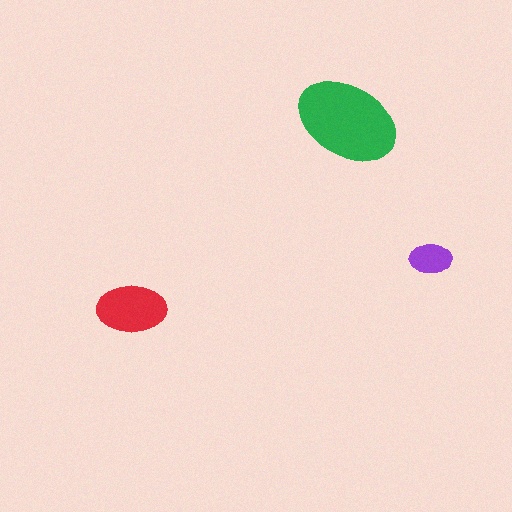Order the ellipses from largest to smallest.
the green one, the red one, the purple one.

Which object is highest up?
The green ellipse is topmost.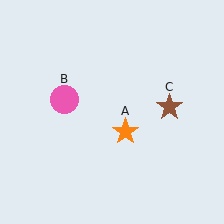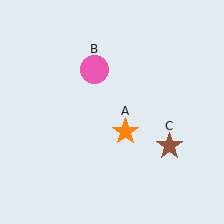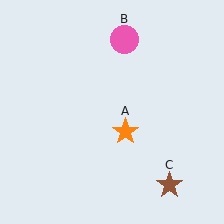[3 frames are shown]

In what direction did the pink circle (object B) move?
The pink circle (object B) moved up and to the right.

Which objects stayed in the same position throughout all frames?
Orange star (object A) remained stationary.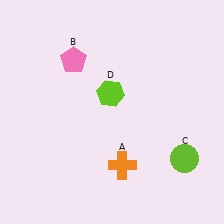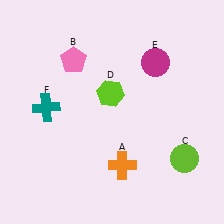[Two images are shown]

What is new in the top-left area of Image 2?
A teal cross (F) was added in the top-left area of Image 2.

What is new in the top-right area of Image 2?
A magenta circle (E) was added in the top-right area of Image 2.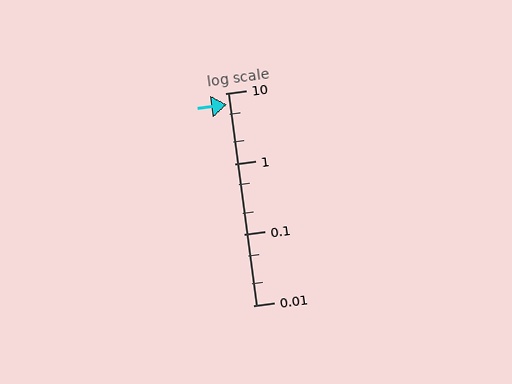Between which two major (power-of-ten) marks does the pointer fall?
The pointer is between 1 and 10.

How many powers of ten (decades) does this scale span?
The scale spans 3 decades, from 0.01 to 10.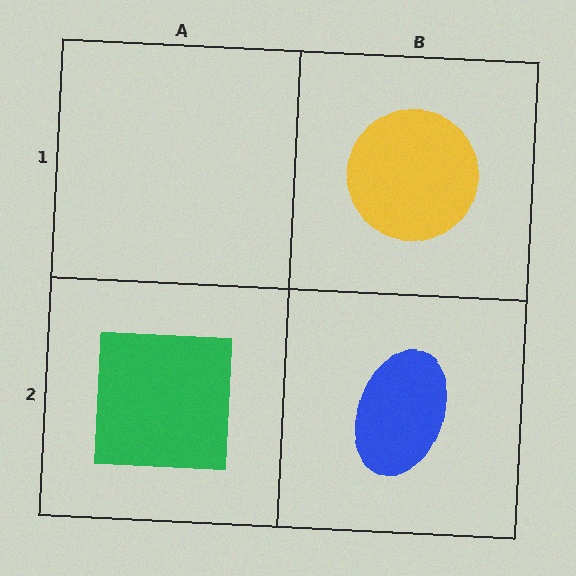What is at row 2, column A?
A green square.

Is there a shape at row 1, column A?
No, that cell is empty.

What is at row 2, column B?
A blue ellipse.